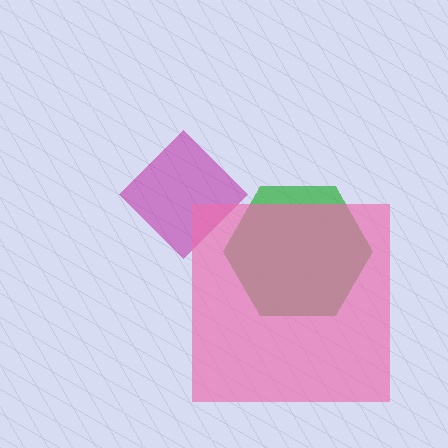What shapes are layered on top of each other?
The layered shapes are: a green hexagon, a magenta diamond, a pink square.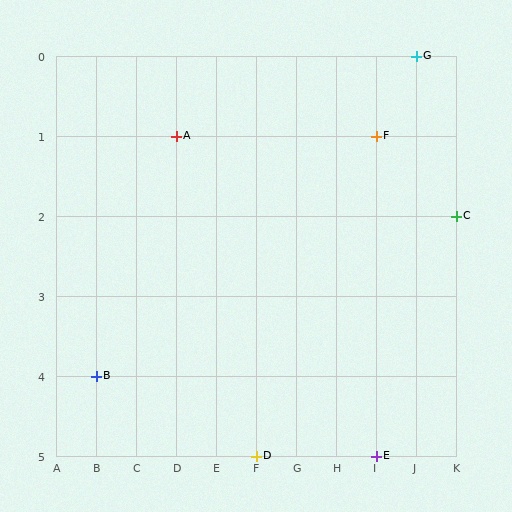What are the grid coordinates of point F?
Point F is at grid coordinates (I, 1).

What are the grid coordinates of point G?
Point G is at grid coordinates (J, 0).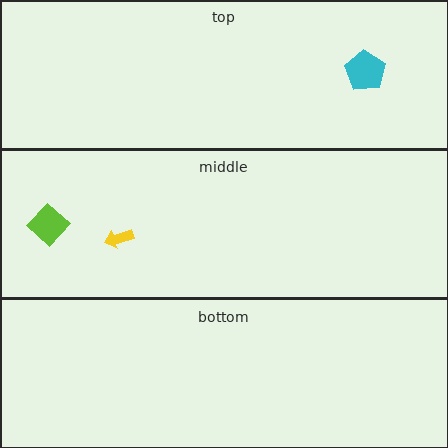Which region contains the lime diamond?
The middle region.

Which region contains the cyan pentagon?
The top region.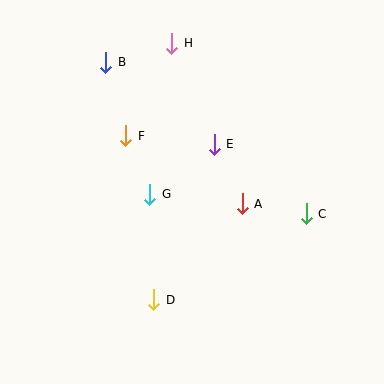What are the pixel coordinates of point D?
Point D is at (154, 300).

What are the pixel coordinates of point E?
Point E is at (214, 144).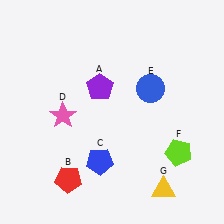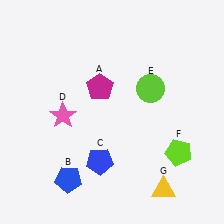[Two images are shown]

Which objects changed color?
A changed from purple to magenta. B changed from red to blue. E changed from blue to lime.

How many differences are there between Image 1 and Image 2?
There are 3 differences between the two images.